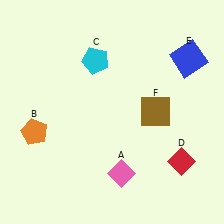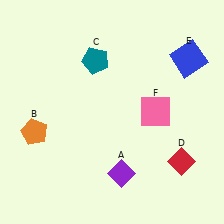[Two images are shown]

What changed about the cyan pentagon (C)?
In Image 1, C is cyan. In Image 2, it changed to teal.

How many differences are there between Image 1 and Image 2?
There are 3 differences between the two images.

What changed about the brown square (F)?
In Image 1, F is brown. In Image 2, it changed to pink.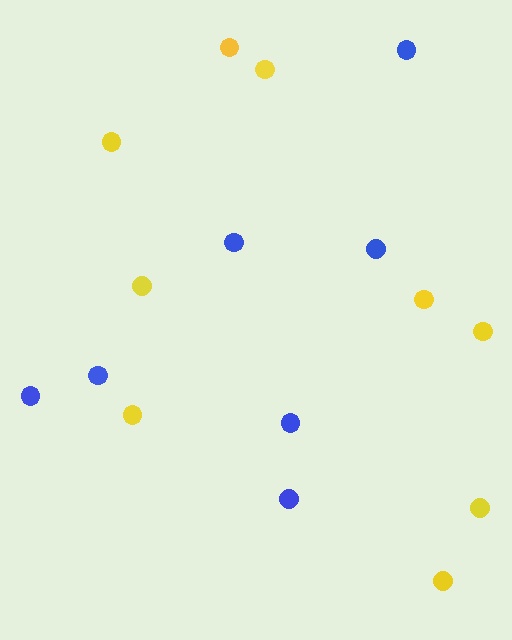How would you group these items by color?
There are 2 groups: one group of yellow circles (9) and one group of blue circles (7).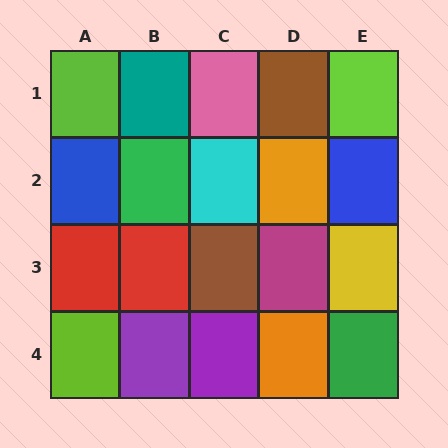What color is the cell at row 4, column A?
Lime.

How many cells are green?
2 cells are green.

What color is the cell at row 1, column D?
Brown.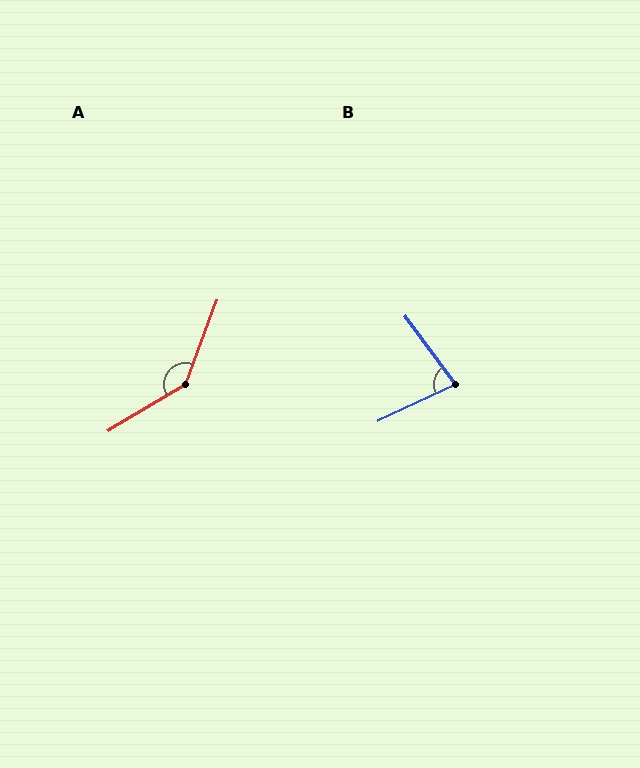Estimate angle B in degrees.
Approximately 79 degrees.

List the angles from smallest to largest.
B (79°), A (141°).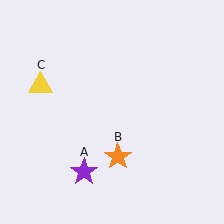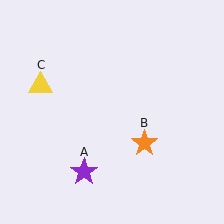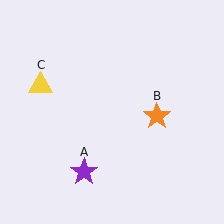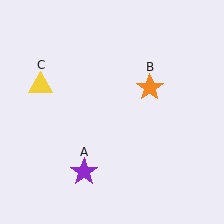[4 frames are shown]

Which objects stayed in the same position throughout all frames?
Purple star (object A) and yellow triangle (object C) remained stationary.